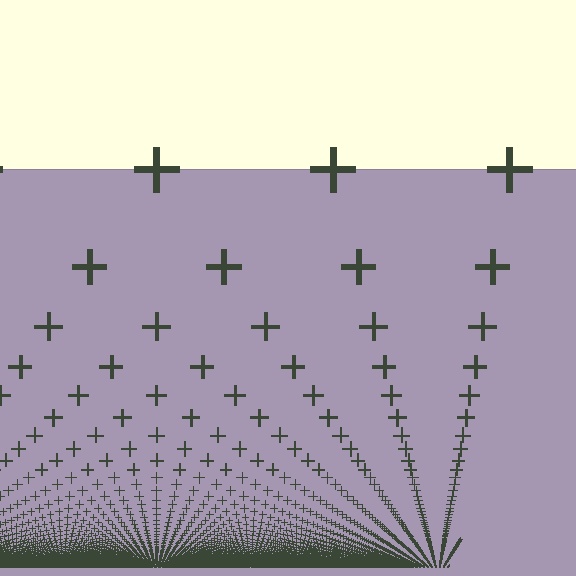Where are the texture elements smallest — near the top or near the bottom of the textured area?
Near the bottom.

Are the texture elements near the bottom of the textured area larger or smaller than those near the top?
Smaller. The gradient is inverted — elements near the bottom are smaller and denser.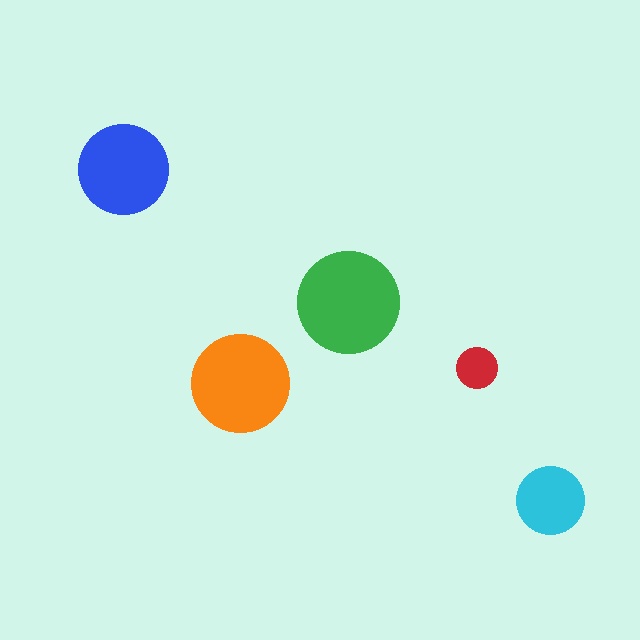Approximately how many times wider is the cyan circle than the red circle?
About 1.5 times wider.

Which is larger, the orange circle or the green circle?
The green one.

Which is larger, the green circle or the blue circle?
The green one.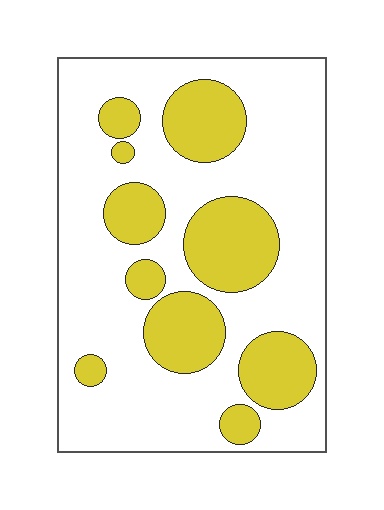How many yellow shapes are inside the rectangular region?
10.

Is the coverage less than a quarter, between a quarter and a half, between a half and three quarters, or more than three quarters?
Between a quarter and a half.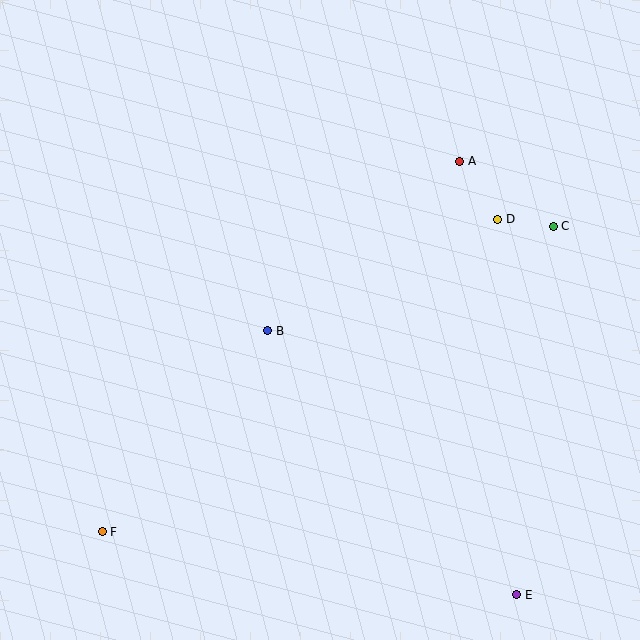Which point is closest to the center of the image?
Point B at (268, 331) is closest to the center.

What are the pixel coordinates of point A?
Point A is at (460, 161).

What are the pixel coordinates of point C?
Point C is at (553, 226).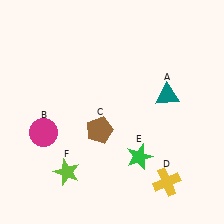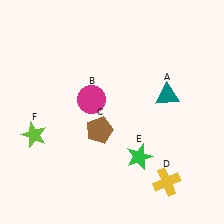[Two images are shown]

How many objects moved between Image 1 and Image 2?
2 objects moved between the two images.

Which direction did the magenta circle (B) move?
The magenta circle (B) moved right.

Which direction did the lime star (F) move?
The lime star (F) moved up.